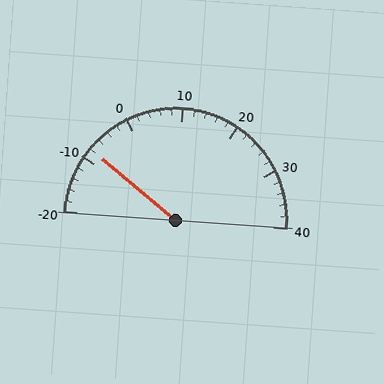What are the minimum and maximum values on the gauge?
The gauge ranges from -20 to 40.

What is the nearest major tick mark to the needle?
The nearest major tick mark is -10.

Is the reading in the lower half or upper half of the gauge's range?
The reading is in the lower half of the range (-20 to 40).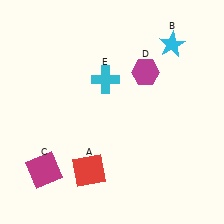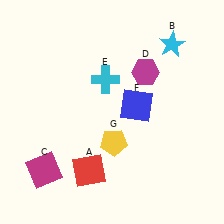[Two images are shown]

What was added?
A blue square (F), a yellow pentagon (G) were added in Image 2.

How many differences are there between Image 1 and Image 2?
There are 2 differences between the two images.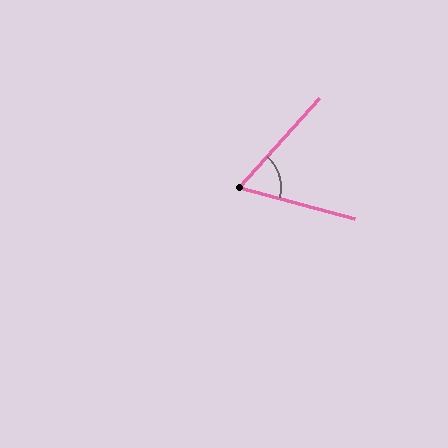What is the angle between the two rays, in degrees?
Approximately 63 degrees.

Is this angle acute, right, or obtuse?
It is acute.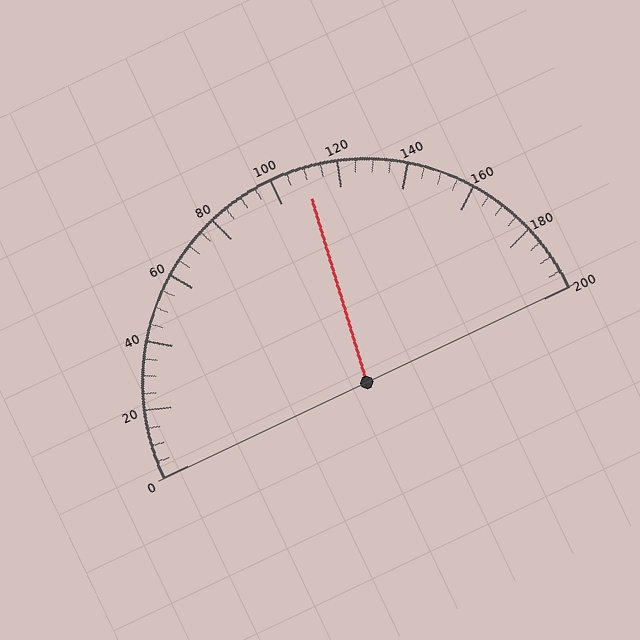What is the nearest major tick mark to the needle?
The nearest major tick mark is 120.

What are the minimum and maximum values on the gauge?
The gauge ranges from 0 to 200.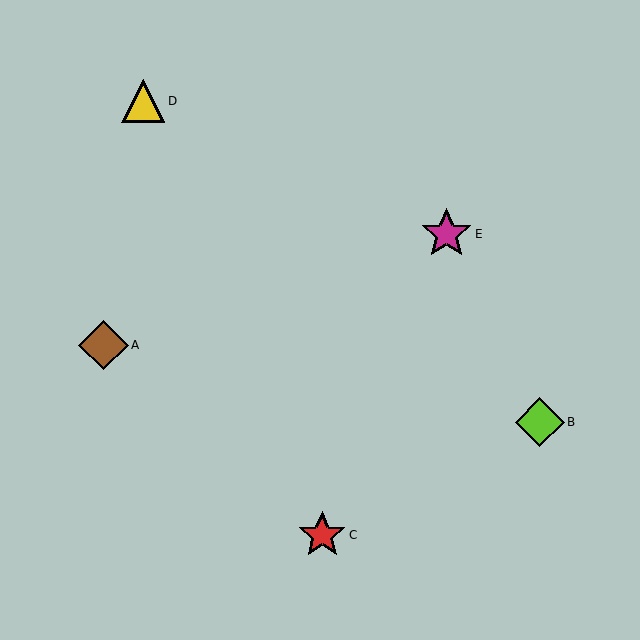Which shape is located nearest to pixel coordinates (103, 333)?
The brown diamond (labeled A) at (103, 345) is nearest to that location.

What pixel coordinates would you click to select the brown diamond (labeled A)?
Click at (103, 345) to select the brown diamond A.